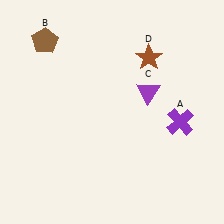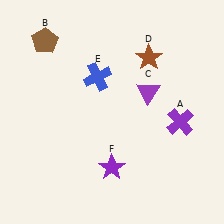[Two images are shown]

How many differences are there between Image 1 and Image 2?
There are 2 differences between the two images.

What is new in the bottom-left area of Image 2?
A purple star (F) was added in the bottom-left area of Image 2.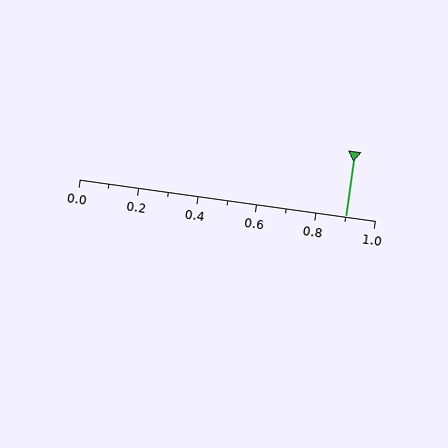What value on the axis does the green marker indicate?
The marker indicates approximately 0.9.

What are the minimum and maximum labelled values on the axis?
The axis runs from 0.0 to 1.0.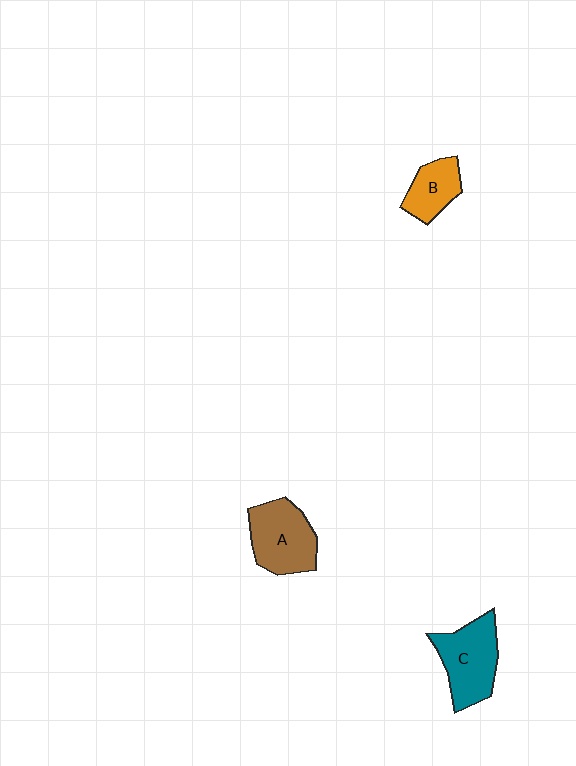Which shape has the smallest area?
Shape B (orange).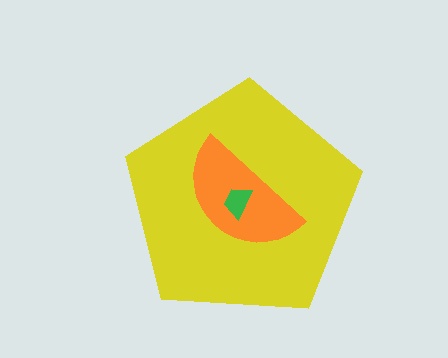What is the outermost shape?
The yellow pentagon.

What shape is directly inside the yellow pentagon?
The orange semicircle.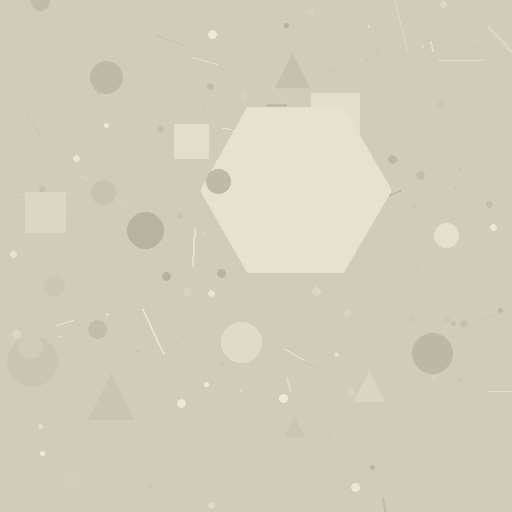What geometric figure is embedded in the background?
A hexagon is embedded in the background.